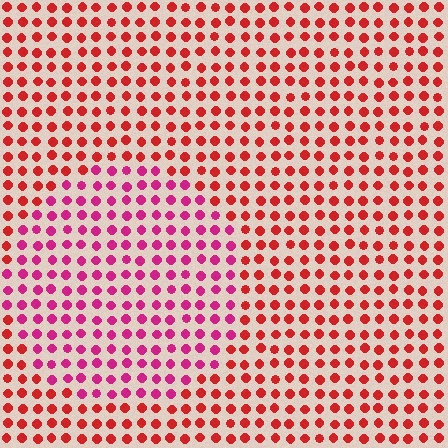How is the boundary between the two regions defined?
The boundary is defined purely by a slight shift in hue (about 34 degrees). Spacing, size, and orientation are identical on both sides.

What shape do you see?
I see a circle.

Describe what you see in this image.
The image is filled with small red elements in a uniform arrangement. A circle-shaped region is visible where the elements are tinted to a slightly different hue, forming a subtle color boundary.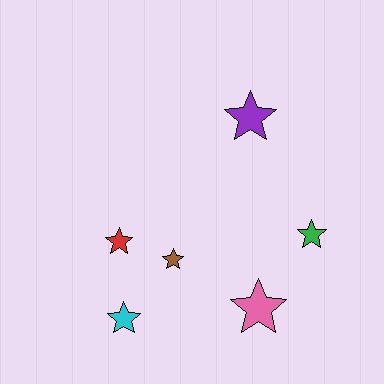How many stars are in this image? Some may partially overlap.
There are 6 stars.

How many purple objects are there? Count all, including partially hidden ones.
There is 1 purple object.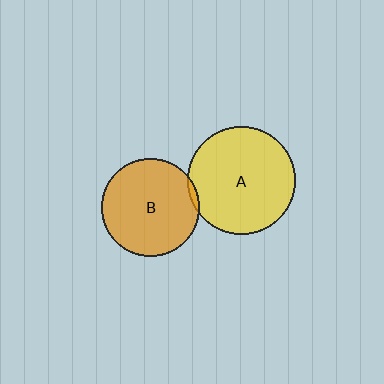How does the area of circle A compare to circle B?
Approximately 1.2 times.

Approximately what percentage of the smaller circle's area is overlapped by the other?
Approximately 5%.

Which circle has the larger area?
Circle A (yellow).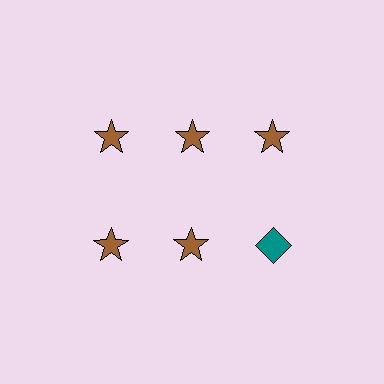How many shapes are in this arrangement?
There are 6 shapes arranged in a grid pattern.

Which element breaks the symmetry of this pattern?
The teal diamond in the second row, center column breaks the symmetry. All other shapes are brown stars.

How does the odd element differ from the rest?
It differs in both color (teal instead of brown) and shape (diamond instead of star).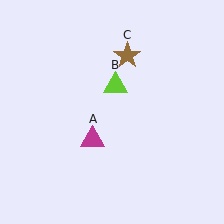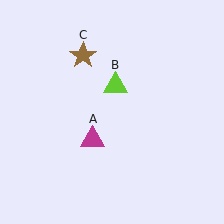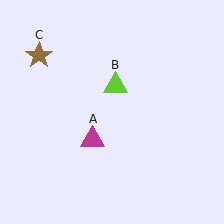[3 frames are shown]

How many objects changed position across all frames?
1 object changed position: brown star (object C).